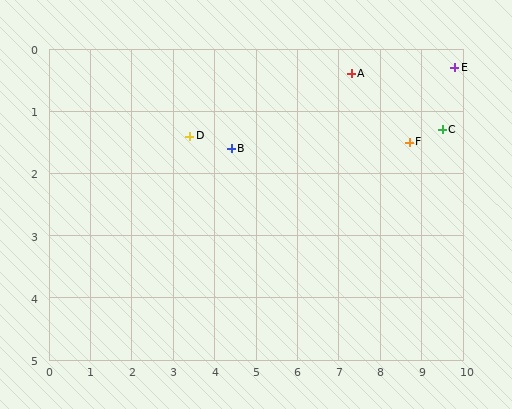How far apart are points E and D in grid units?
Points E and D are about 6.5 grid units apart.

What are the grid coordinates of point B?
Point B is at approximately (4.4, 1.6).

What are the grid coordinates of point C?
Point C is at approximately (9.5, 1.3).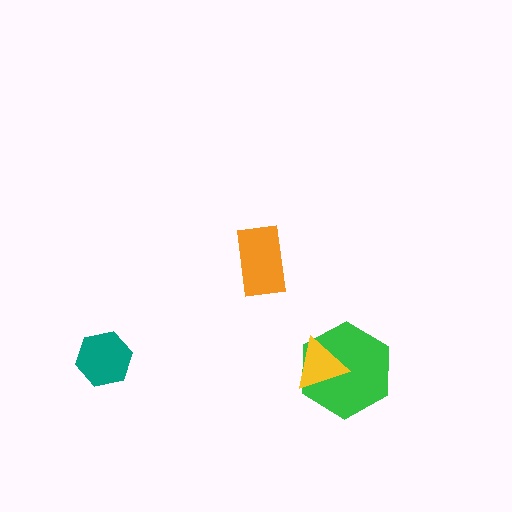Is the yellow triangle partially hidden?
No, no other shape covers it.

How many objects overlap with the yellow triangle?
1 object overlaps with the yellow triangle.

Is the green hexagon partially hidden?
Yes, it is partially covered by another shape.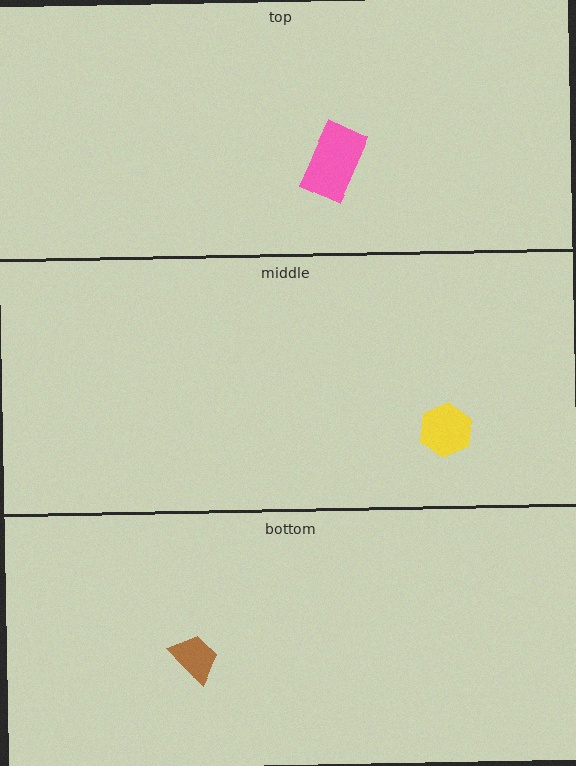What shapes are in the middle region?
The yellow hexagon.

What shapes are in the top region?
The pink rectangle.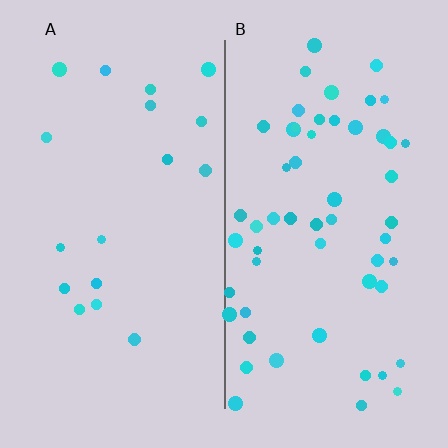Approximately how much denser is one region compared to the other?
Approximately 3.1× — region B over region A.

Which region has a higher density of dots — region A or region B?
B (the right).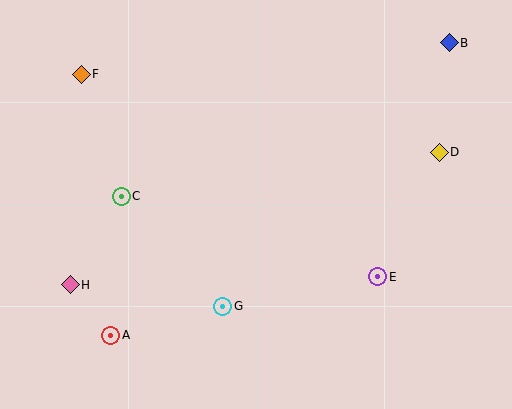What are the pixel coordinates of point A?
Point A is at (111, 335).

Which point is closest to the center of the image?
Point G at (223, 306) is closest to the center.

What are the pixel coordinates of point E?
Point E is at (378, 277).